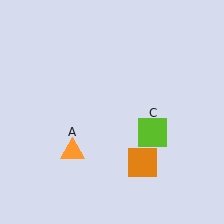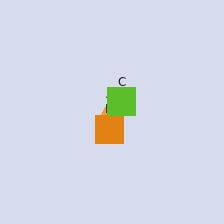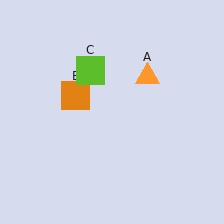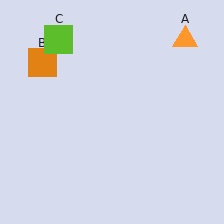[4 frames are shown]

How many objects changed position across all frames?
3 objects changed position: orange triangle (object A), orange square (object B), lime square (object C).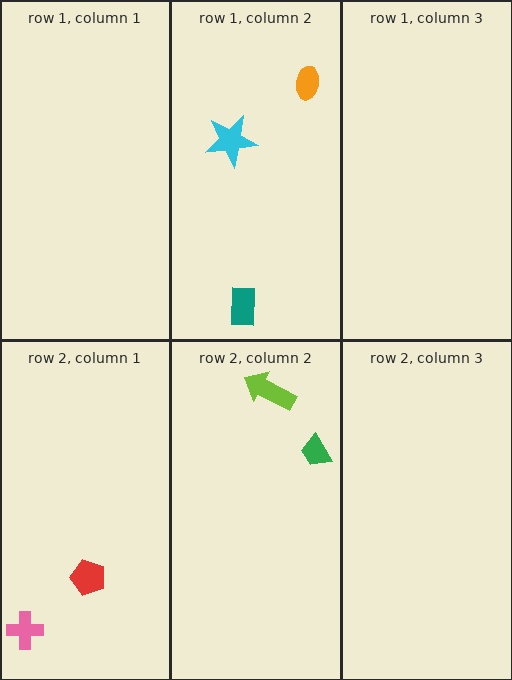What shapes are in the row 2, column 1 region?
The red pentagon, the pink cross.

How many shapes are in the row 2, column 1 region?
2.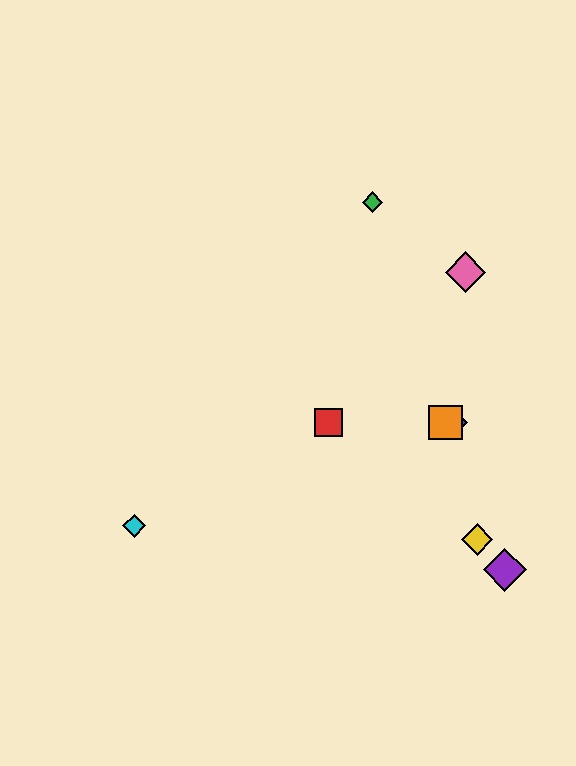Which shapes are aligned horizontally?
The red square, the blue diamond, the orange square are aligned horizontally.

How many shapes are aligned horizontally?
3 shapes (the red square, the blue diamond, the orange square) are aligned horizontally.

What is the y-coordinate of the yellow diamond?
The yellow diamond is at y≈539.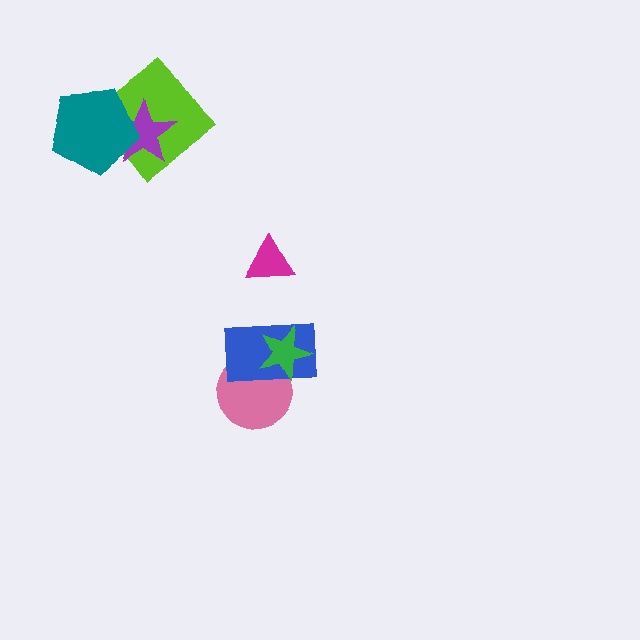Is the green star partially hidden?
No, no other shape covers it.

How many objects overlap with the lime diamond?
2 objects overlap with the lime diamond.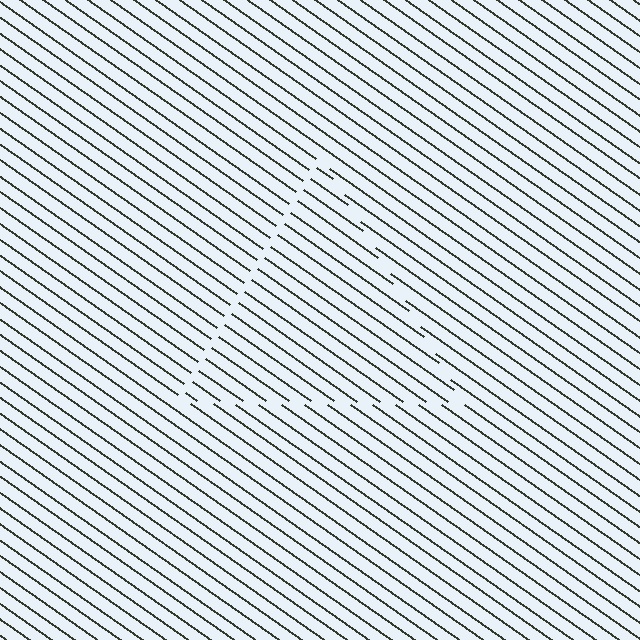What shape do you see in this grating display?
An illusory triangle. The interior of the shape contains the same grating, shifted by half a period — the contour is defined by the phase discontinuity where line-ends from the inner and outer gratings abut.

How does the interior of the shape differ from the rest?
The interior of the shape contains the same grating, shifted by half a period — the contour is defined by the phase discontinuity where line-ends from the inner and outer gratings abut.